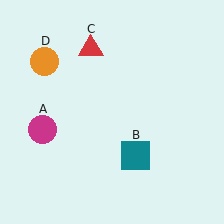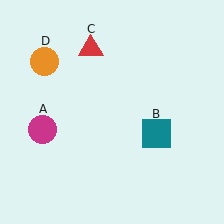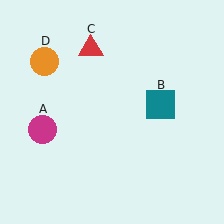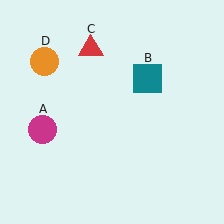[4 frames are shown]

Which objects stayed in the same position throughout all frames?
Magenta circle (object A) and red triangle (object C) and orange circle (object D) remained stationary.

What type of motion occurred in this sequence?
The teal square (object B) rotated counterclockwise around the center of the scene.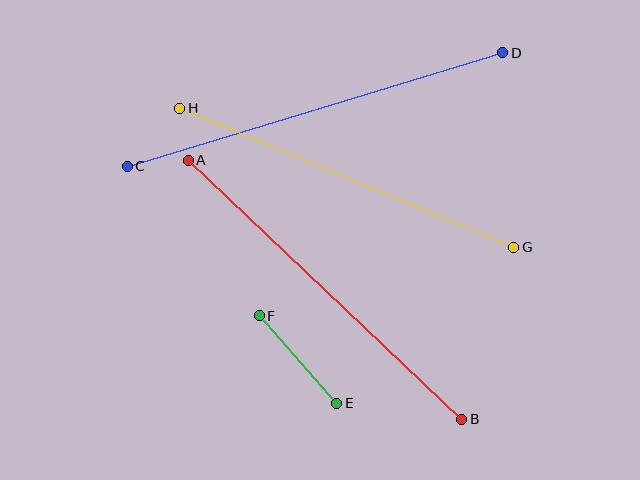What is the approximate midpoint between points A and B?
The midpoint is at approximately (325, 290) pixels.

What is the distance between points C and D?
The distance is approximately 392 pixels.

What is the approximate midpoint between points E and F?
The midpoint is at approximately (298, 359) pixels.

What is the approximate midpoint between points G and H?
The midpoint is at approximately (347, 178) pixels.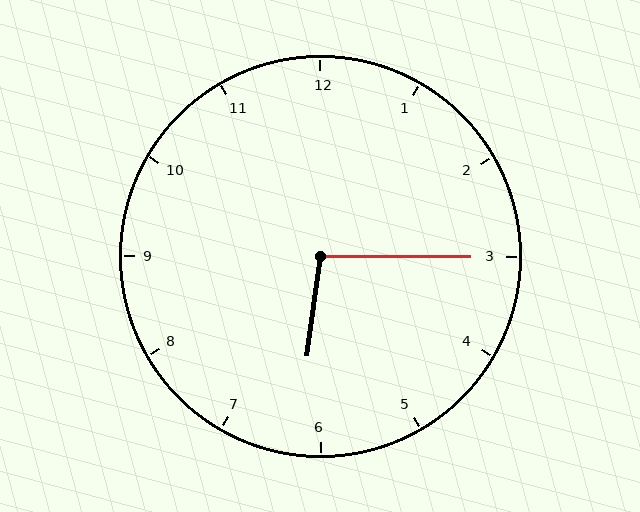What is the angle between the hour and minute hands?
Approximately 98 degrees.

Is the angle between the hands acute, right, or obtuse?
It is obtuse.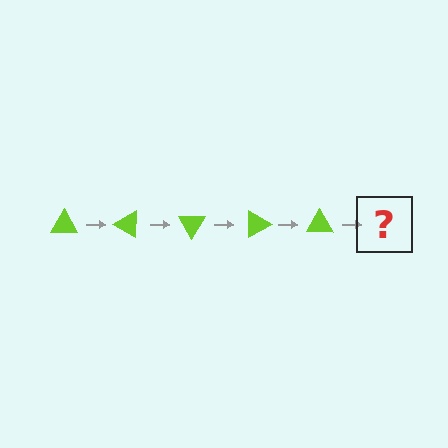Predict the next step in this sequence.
The next step is a lime triangle rotated 150 degrees.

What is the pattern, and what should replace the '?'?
The pattern is that the triangle rotates 30 degrees each step. The '?' should be a lime triangle rotated 150 degrees.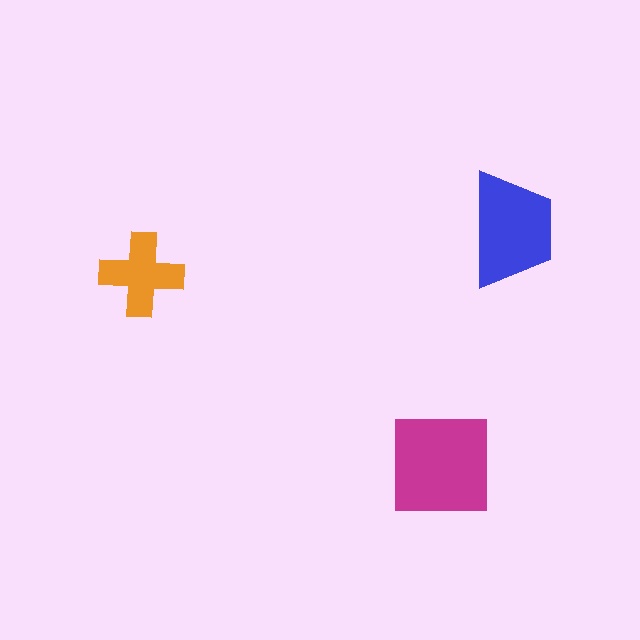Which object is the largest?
The magenta square.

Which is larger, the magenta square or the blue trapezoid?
The magenta square.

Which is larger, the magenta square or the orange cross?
The magenta square.